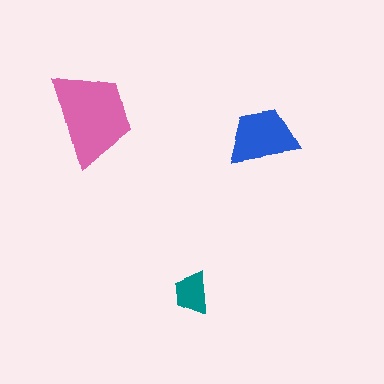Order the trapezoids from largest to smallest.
the pink one, the blue one, the teal one.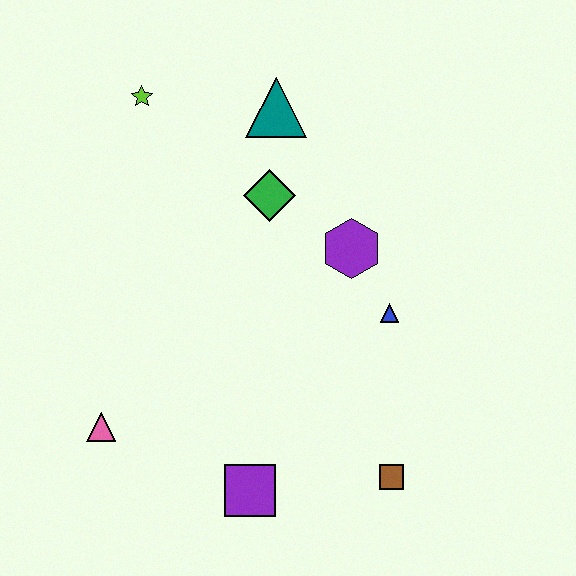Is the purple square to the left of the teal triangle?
Yes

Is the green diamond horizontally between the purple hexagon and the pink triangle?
Yes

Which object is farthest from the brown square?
The lime star is farthest from the brown square.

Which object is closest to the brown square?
The purple square is closest to the brown square.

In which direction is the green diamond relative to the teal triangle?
The green diamond is below the teal triangle.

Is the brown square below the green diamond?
Yes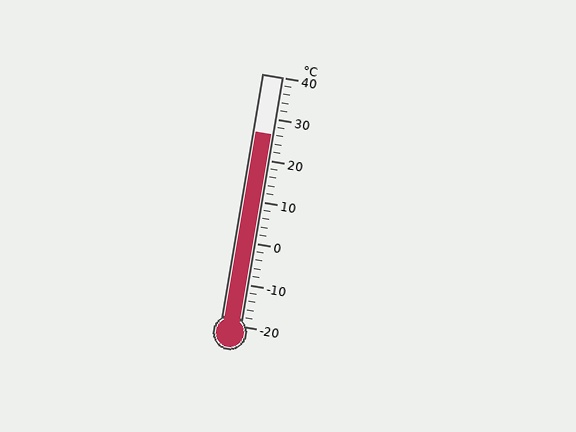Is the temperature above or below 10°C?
The temperature is above 10°C.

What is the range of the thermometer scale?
The thermometer scale ranges from -20°C to 40°C.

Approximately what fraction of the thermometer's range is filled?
The thermometer is filled to approximately 75% of its range.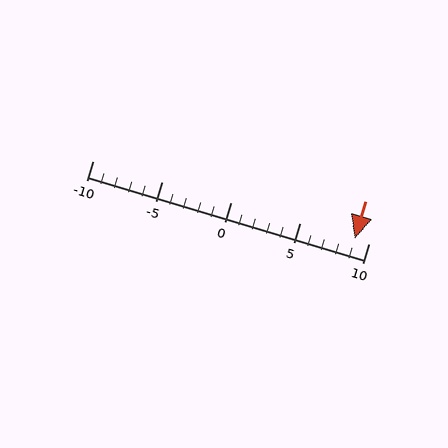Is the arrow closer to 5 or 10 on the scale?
The arrow is closer to 10.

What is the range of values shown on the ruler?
The ruler shows values from -10 to 10.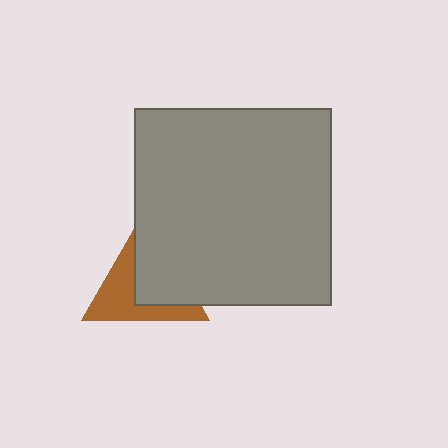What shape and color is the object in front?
The object in front is a gray square.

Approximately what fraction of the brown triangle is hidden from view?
Roughly 51% of the brown triangle is hidden behind the gray square.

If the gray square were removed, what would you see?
You would see the complete brown triangle.